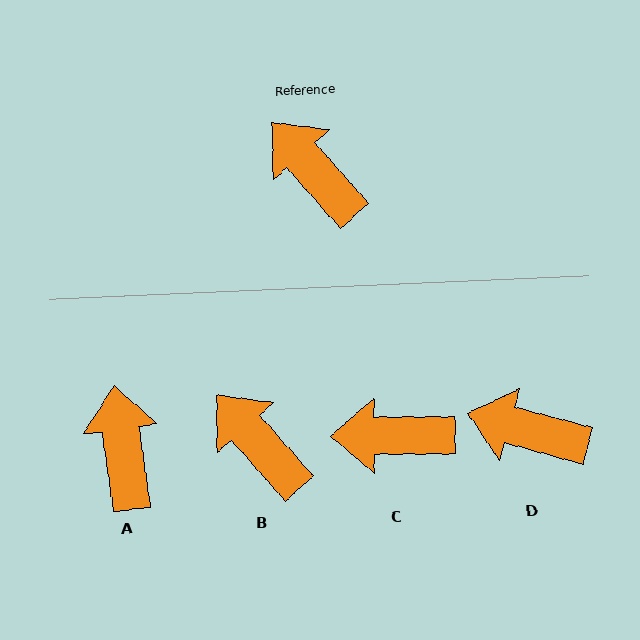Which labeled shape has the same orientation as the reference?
B.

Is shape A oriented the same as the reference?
No, it is off by about 33 degrees.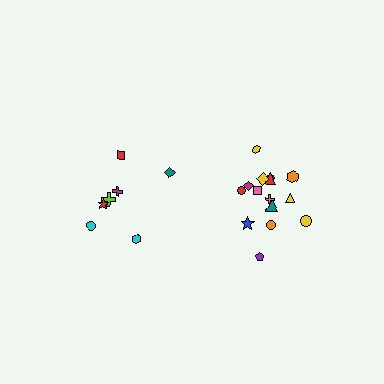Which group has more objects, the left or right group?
The right group.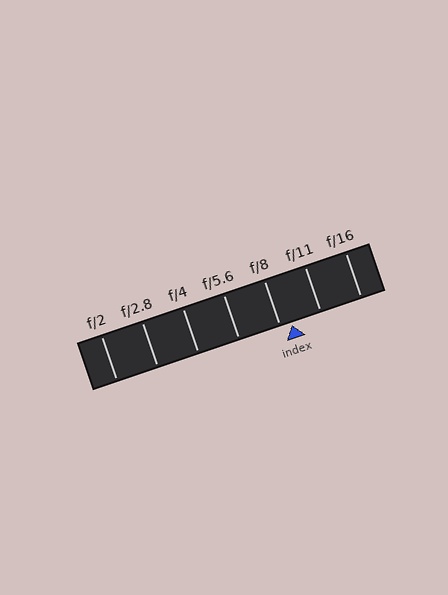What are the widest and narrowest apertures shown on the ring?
The widest aperture shown is f/2 and the narrowest is f/16.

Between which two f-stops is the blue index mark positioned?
The index mark is between f/8 and f/11.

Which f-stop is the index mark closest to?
The index mark is closest to f/8.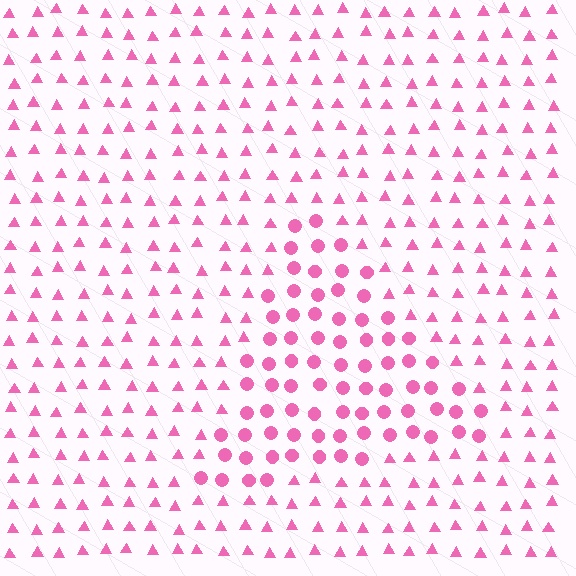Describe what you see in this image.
The image is filled with small pink elements arranged in a uniform grid. A triangle-shaped region contains circles, while the surrounding area contains triangles. The boundary is defined purely by the change in element shape.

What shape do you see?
I see a triangle.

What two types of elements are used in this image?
The image uses circles inside the triangle region and triangles outside it.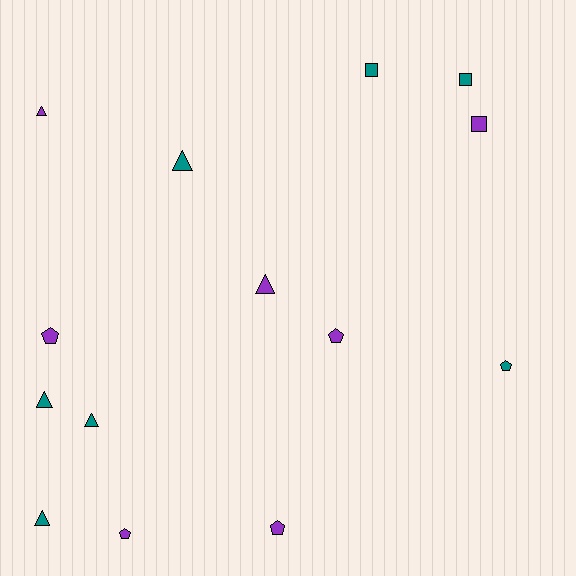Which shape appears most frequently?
Triangle, with 6 objects.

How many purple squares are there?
There is 1 purple square.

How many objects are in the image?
There are 14 objects.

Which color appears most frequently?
Purple, with 7 objects.